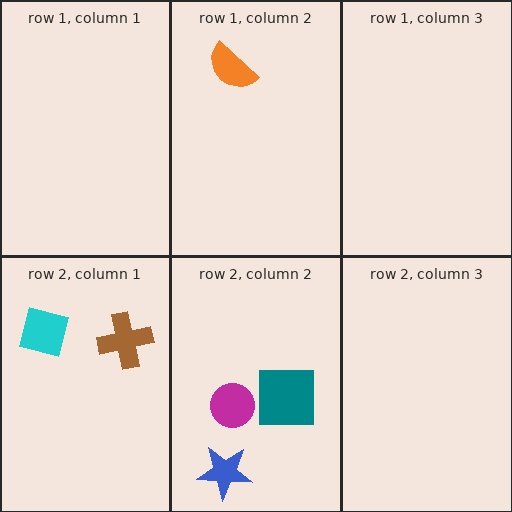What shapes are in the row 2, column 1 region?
The cyan square, the brown cross.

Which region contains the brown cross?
The row 2, column 1 region.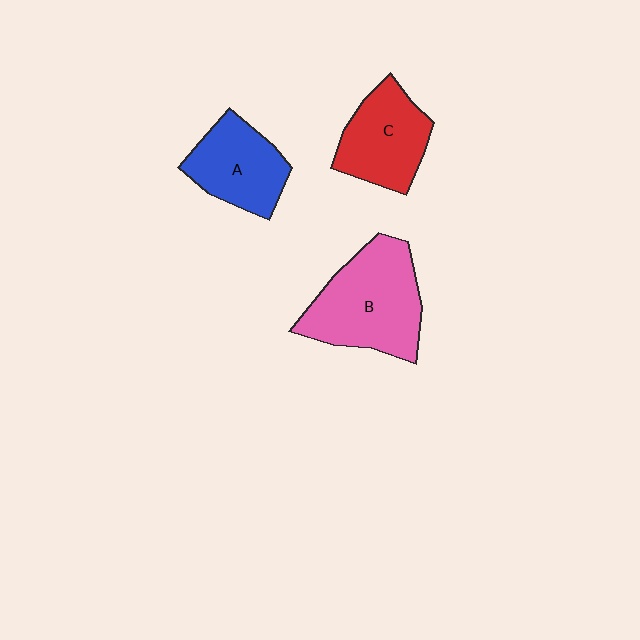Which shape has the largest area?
Shape B (pink).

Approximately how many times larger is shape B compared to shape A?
Approximately 1.5 times.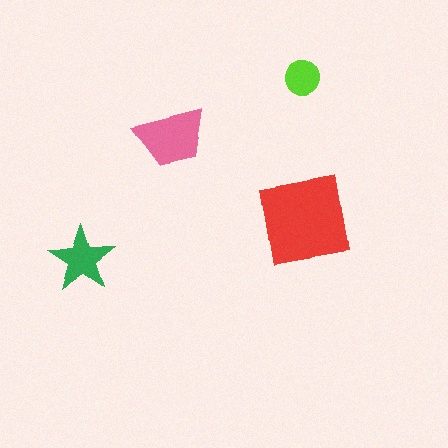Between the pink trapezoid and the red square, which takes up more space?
The red square.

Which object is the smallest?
The lime circle.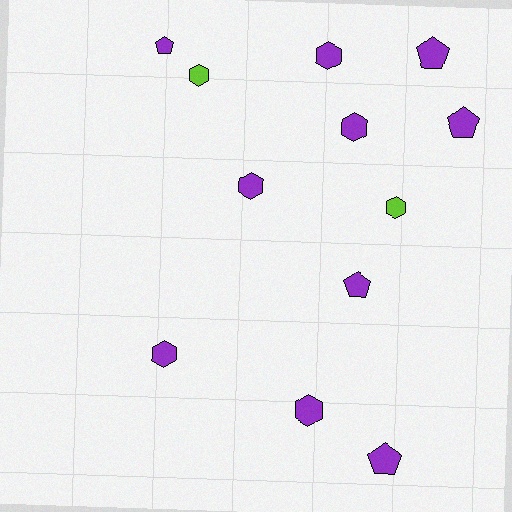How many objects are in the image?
There are 12 objects.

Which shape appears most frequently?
Hexagon, with 7 objects.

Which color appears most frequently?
Purple, with 10 objects.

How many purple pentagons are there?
There are 5 purple pentagons.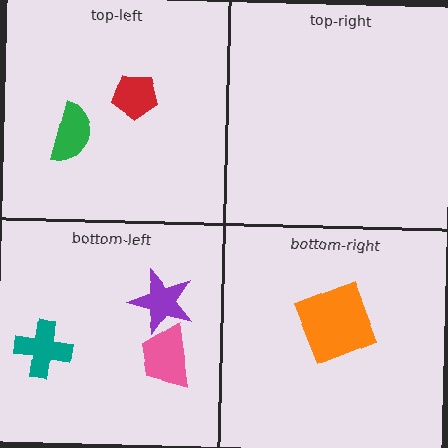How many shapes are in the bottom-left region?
3.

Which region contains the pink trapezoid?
The bottom-left region.